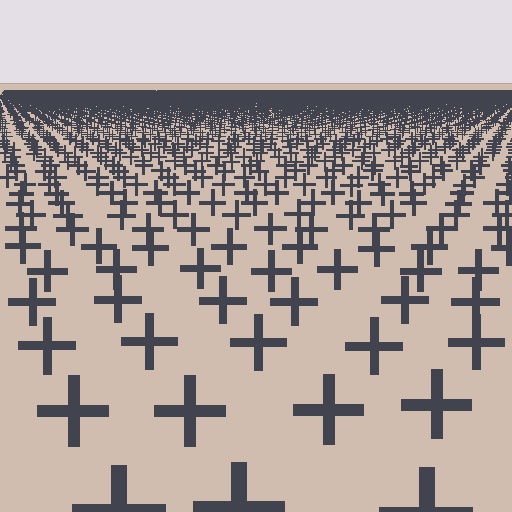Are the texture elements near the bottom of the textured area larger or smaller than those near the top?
Larger. Near the bottom, elements are closer to the viewer and appear at a bigger on-screen size.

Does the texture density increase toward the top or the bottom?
Density increases toward the top.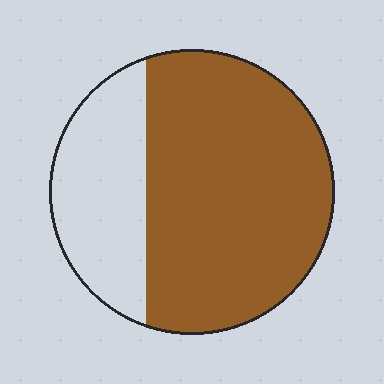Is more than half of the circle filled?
Yes.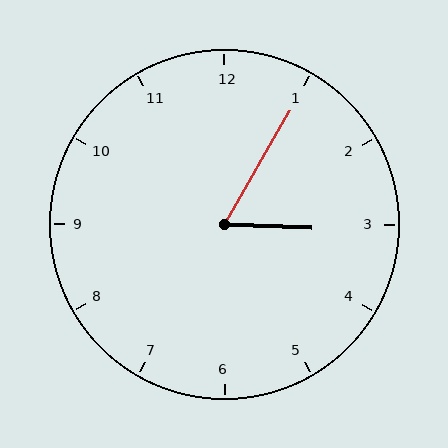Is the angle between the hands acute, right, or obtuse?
It is acute.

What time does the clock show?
3:05.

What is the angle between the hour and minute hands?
Approximately 62 degrees.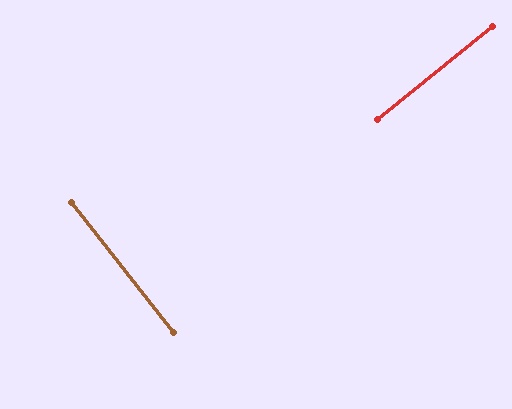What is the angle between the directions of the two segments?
Approximately 89 degrees.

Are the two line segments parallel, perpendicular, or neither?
Perpendicular — they meet at approximately 89°.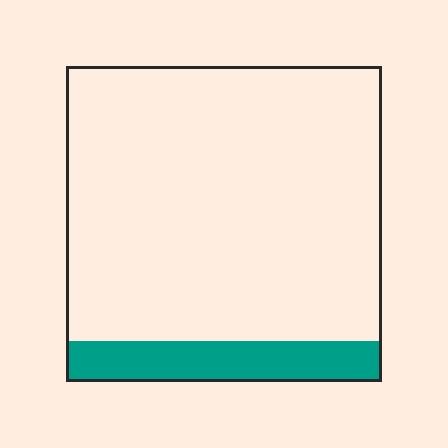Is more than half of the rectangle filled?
No.